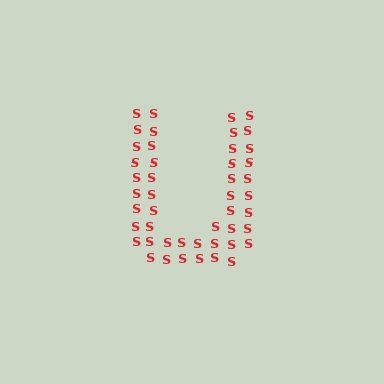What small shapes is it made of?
It is made of small letter S's.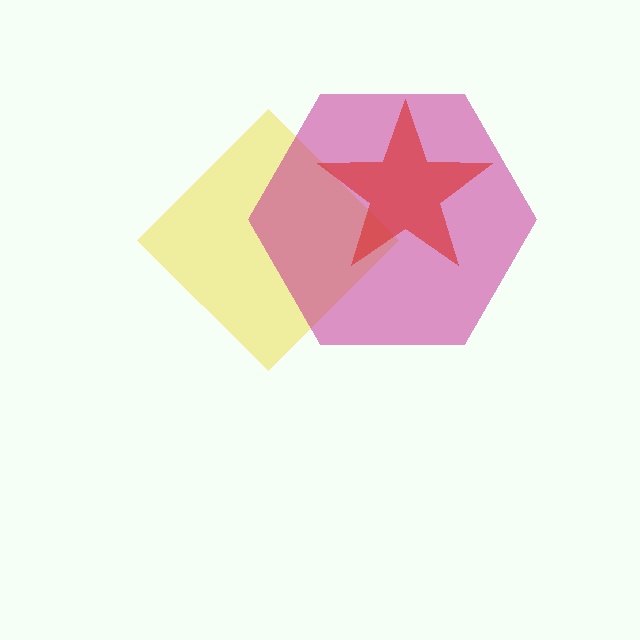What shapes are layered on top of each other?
The layered shapes are: a yellow diamond, a magenta hexagon, a red star.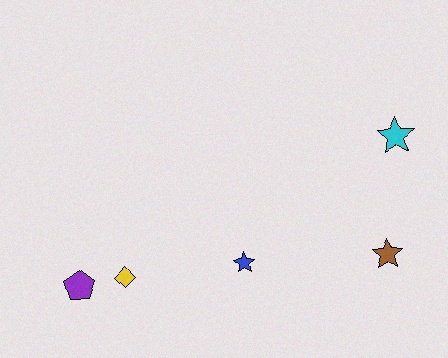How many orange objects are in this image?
There are no orange objects.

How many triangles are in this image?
There are no triangles.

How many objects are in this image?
There are 5 objects.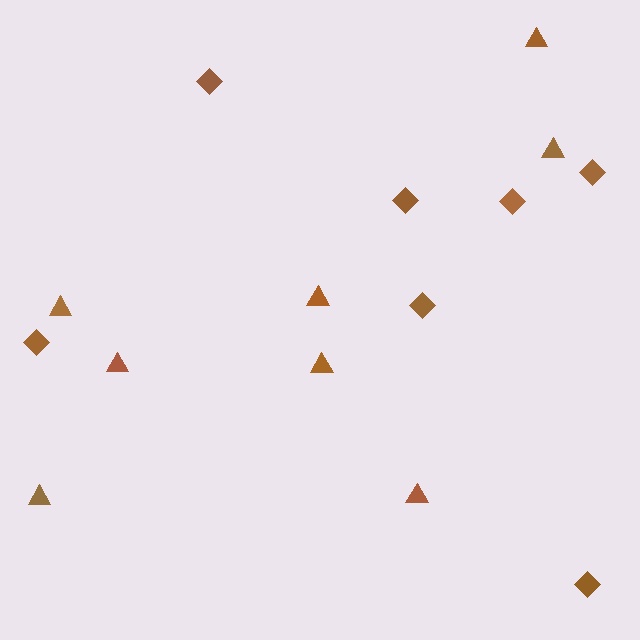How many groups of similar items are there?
There are 2 groups: one group of triangles (8) and one group of diamonds (7).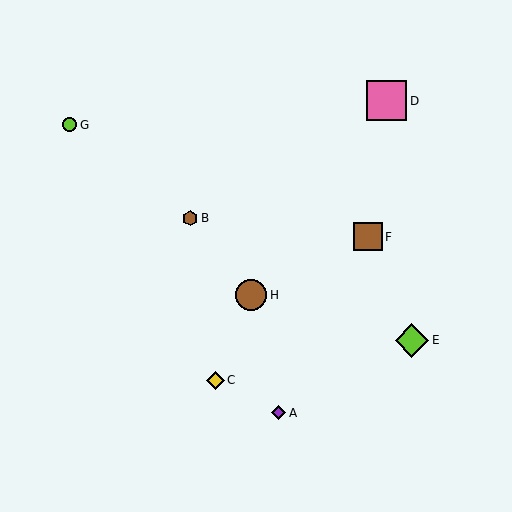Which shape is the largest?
The pink square (labeled D) is the largest.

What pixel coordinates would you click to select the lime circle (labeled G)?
Click at (70, 125) to select the lime circle G.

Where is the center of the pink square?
The center of the pink square is at (387, 101).